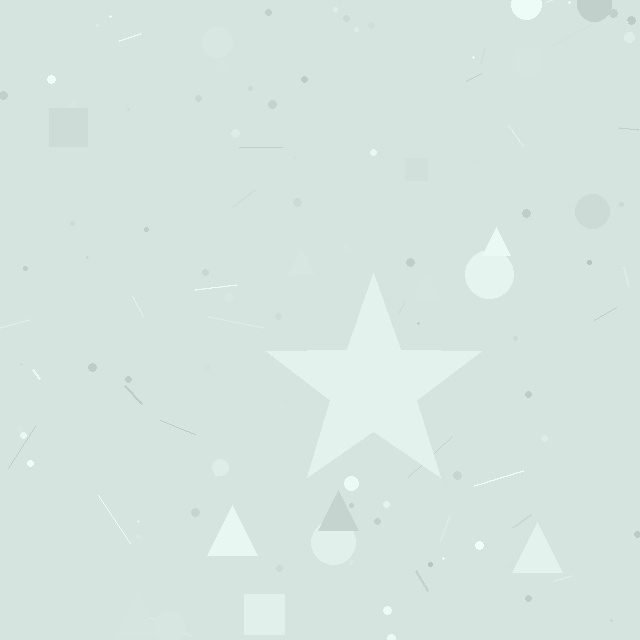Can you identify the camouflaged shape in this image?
The camouflaged shape is a star.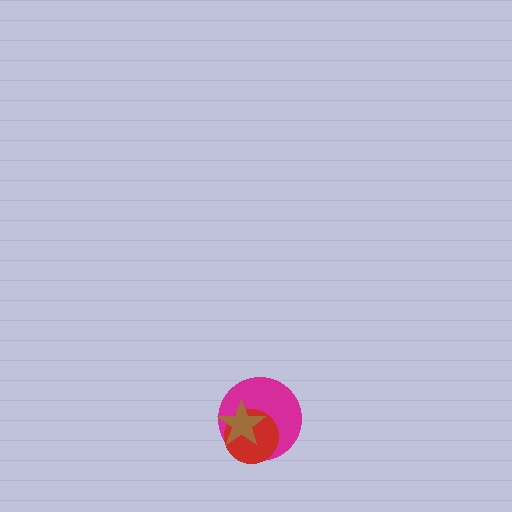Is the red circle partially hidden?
Yes, it is partially covered by another shape.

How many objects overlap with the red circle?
2 objects overlap with the red circle.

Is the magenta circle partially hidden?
Yes, it is partially covered by another shape.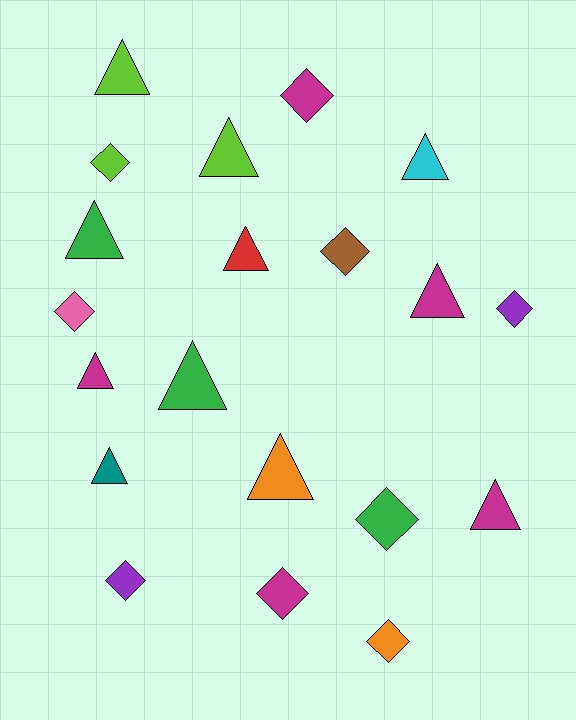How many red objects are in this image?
There is 1 red object.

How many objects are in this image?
There are 20 objects.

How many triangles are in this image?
There are 11 triangles.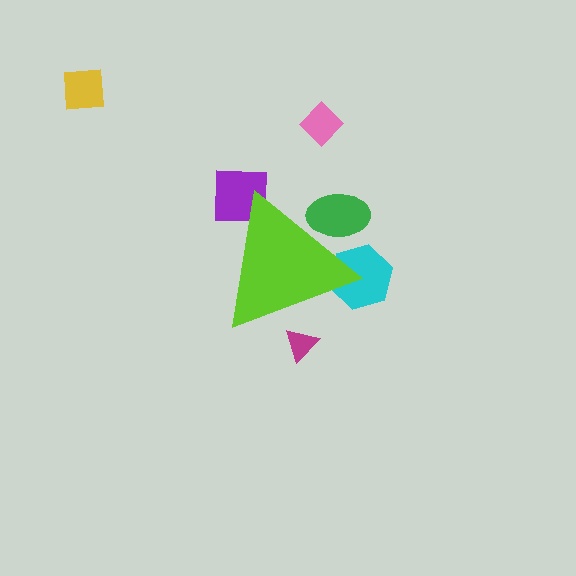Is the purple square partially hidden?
Yes, the purple square is partially hidden behind the lime triangle.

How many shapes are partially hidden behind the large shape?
4 shapes are partially hidden.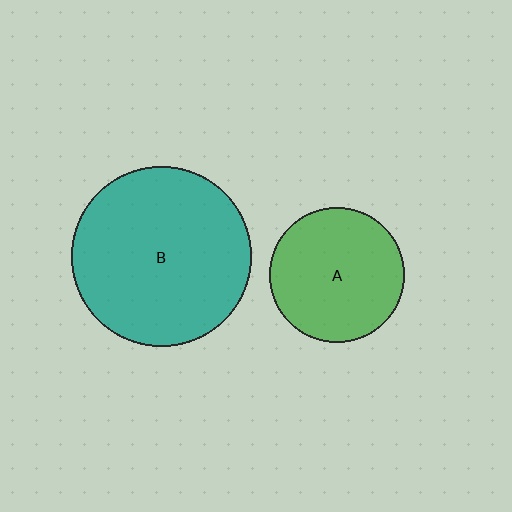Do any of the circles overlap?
No, none of the circles overlap.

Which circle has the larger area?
Circle B (teal).